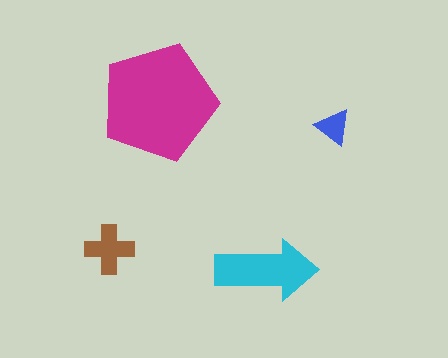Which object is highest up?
The magenta pentagon is topmost.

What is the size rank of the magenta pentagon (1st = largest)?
1st.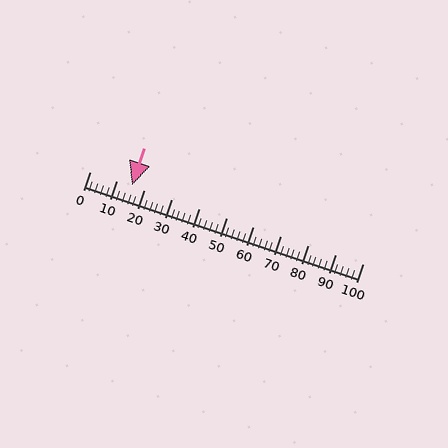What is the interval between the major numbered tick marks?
The major tick marks are spaced 10 units apart.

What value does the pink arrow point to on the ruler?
The pink arrow points to approximately 16.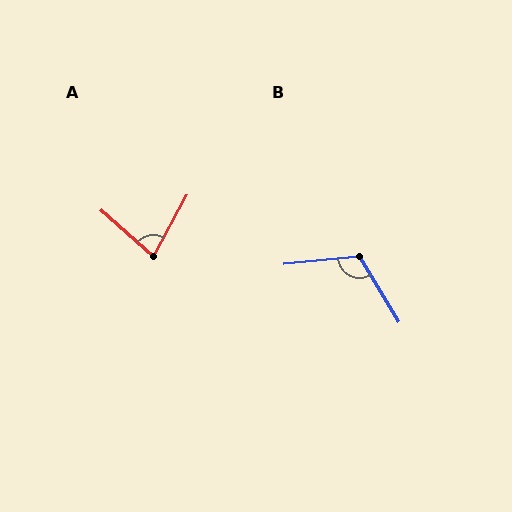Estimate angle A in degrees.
Approximately 77 degrees.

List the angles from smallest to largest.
A (77°), B (115°).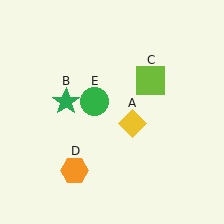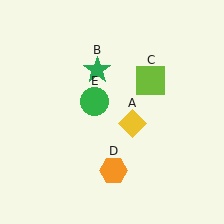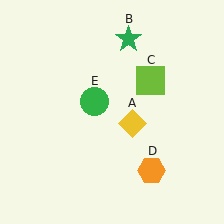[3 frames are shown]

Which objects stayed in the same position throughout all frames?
Yellow diamond (object A) and lime square (object C) and green circle (object E) remained stationary.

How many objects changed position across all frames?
2 objects changed position: green star (object B), orange hexagon (object D).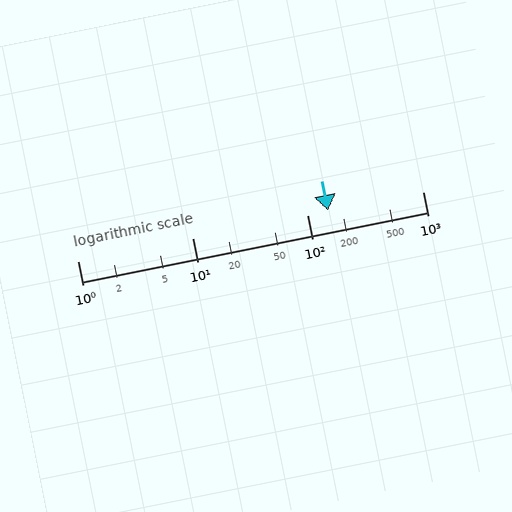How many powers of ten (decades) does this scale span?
The scale spans 3 decades, from 1 to 1000.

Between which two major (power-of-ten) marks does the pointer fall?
The pointer is between 100 and 1000.